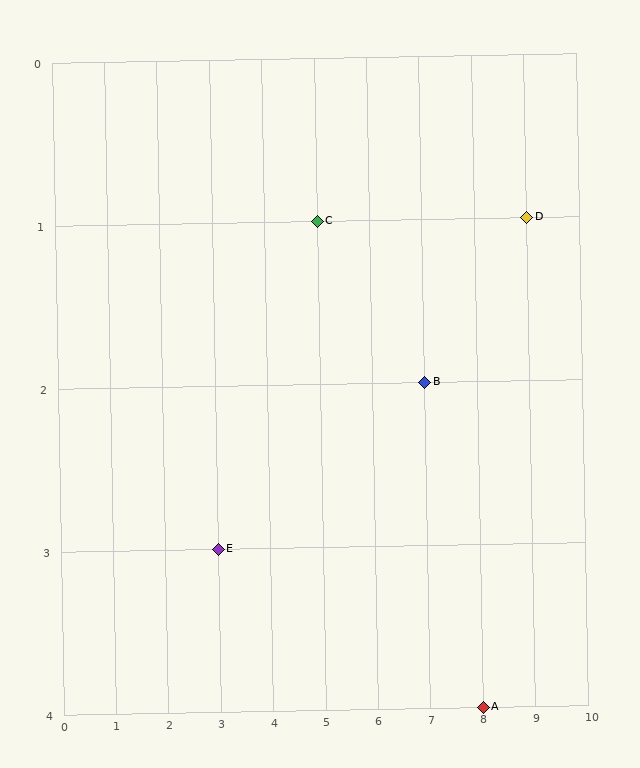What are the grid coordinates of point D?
Point D is at grid coordinates (9, 1).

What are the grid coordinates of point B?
Point B is at grid coordinates (7, 2).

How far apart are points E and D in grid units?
Points E and D are 6 columns and 2 rows apart (about 6.3 grid units diagonally).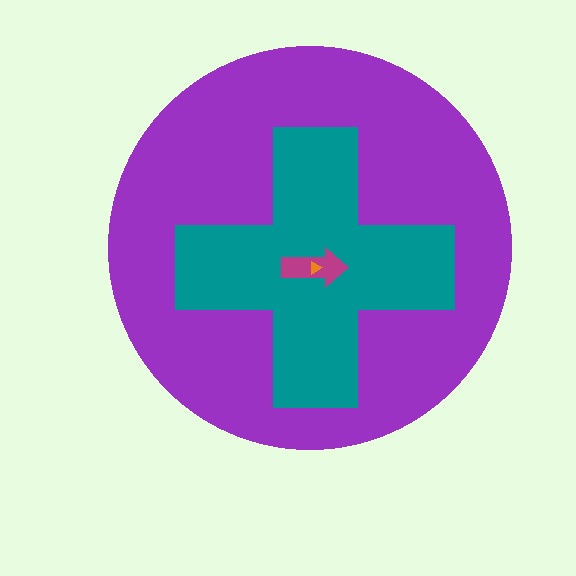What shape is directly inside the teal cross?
The magenta arrow.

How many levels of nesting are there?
4.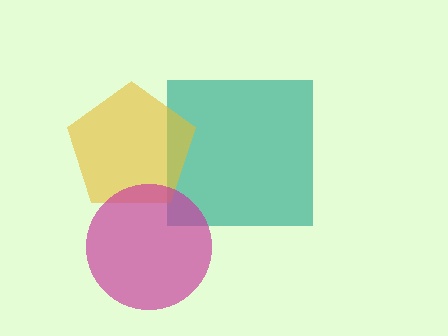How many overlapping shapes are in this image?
There are 3 overlapping shapes in the image.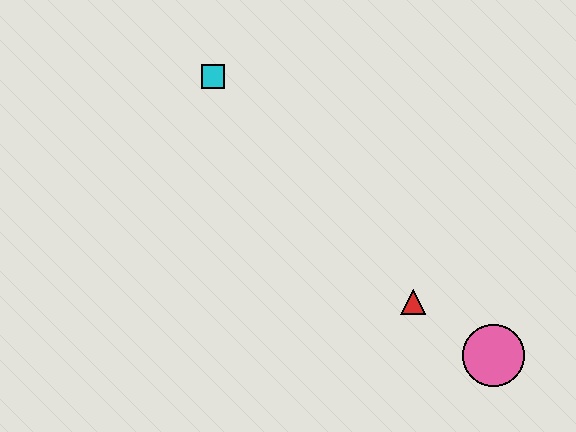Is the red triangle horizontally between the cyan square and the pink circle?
Yes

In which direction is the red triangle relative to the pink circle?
The red triangle is to the left of the pink circle.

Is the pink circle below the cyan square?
Yes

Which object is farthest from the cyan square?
The pink circle is farthest from the cyan square.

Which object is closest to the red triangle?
The pink circle is closest to the red triangle.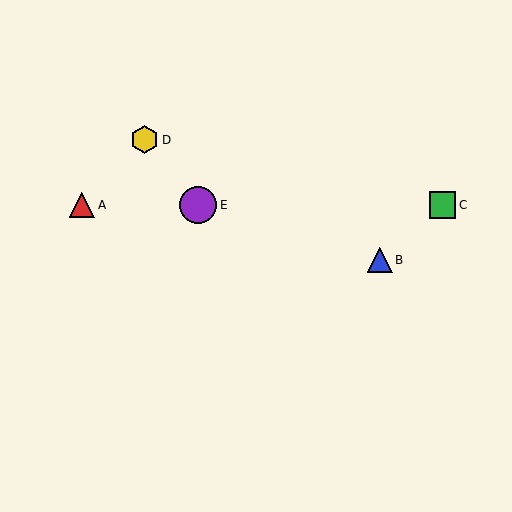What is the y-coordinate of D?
Object D is at y≈140.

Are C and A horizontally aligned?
Yes, both are at y≈205.